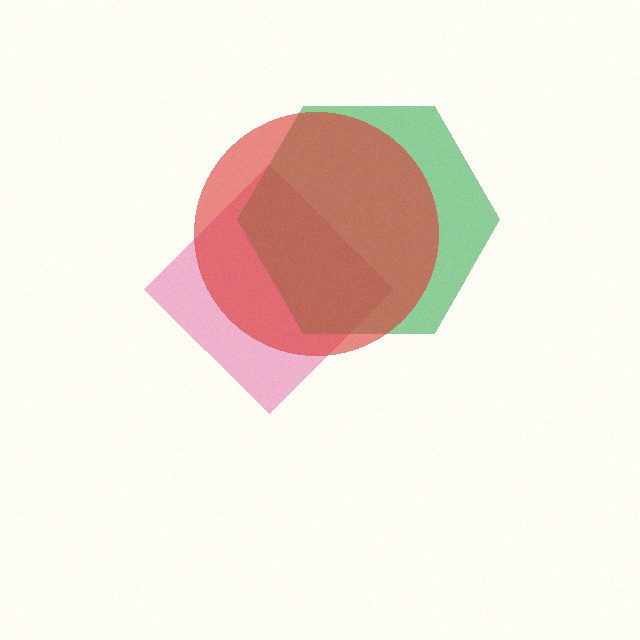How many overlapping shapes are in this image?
There are 3 overlapping shapes in the image.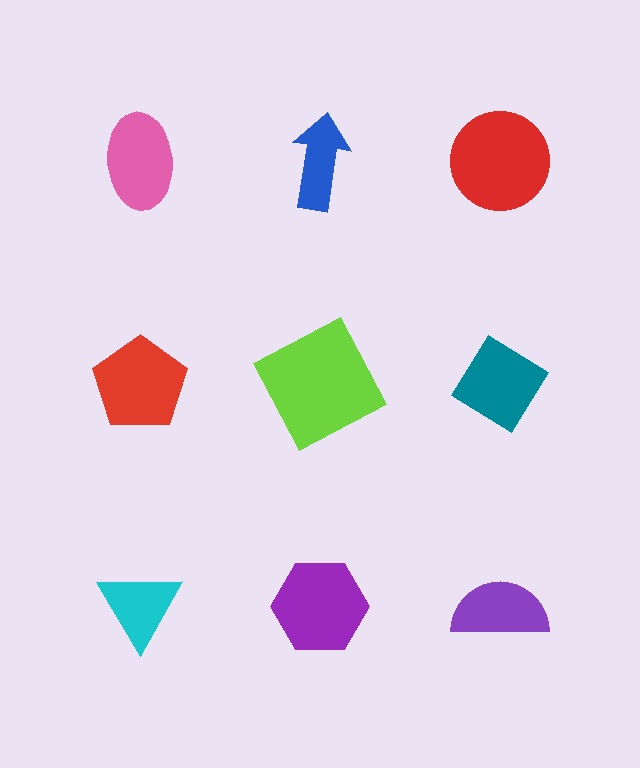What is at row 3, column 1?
A cyan triangle.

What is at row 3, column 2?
A purple hexagon.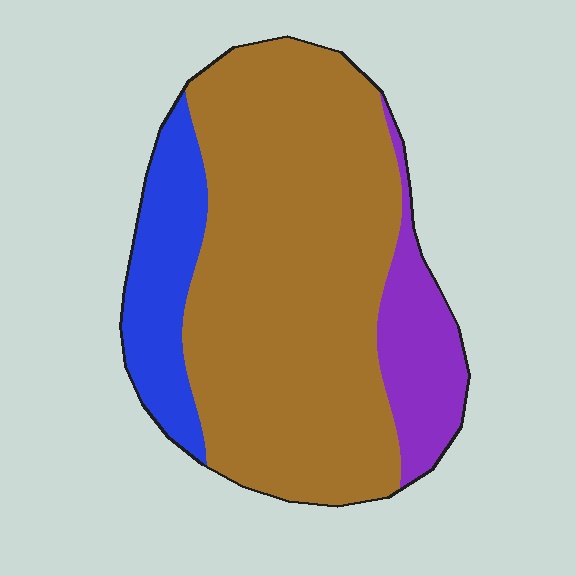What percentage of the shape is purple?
Purple takes up about one eighth (1/8) of the shape.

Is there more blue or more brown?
Brown.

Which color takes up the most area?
Brown, at roughly 70%.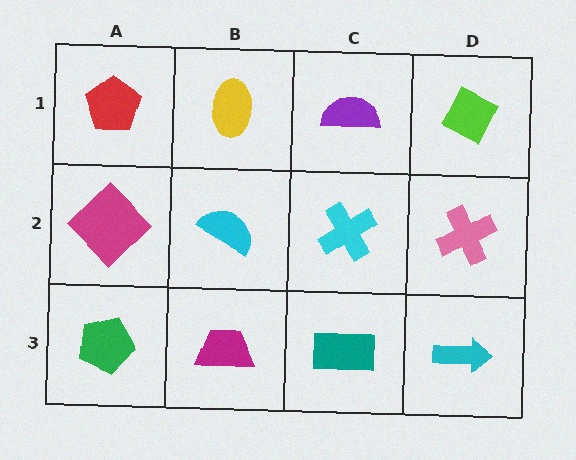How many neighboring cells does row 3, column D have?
2.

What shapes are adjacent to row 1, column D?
A pink cross (row 2, column D), a purple semicircle (row 1, column C).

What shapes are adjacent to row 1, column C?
A cyan cross (row 2, column C), a yellow ellipse (row 1, column B), a lime diamond (row 1, column D).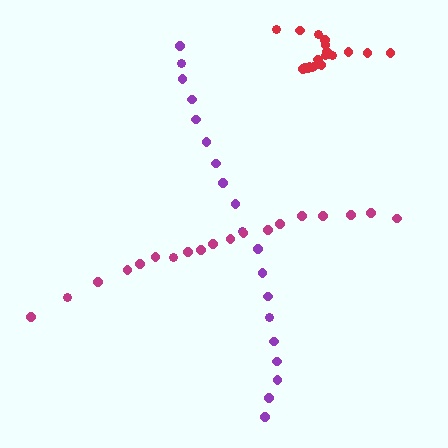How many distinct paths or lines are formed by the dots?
There are 3 distinct paths.